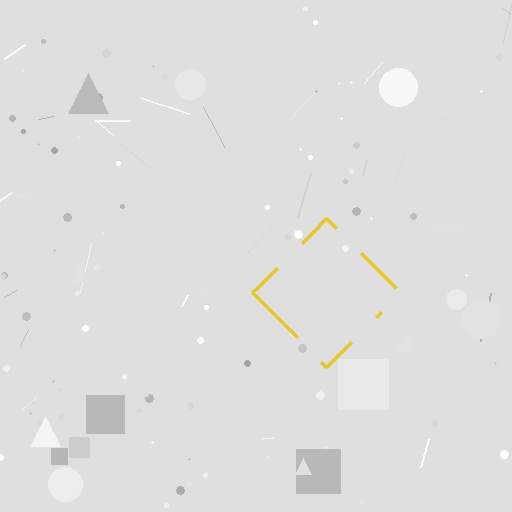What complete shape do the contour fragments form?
The contour fragments form a diamond.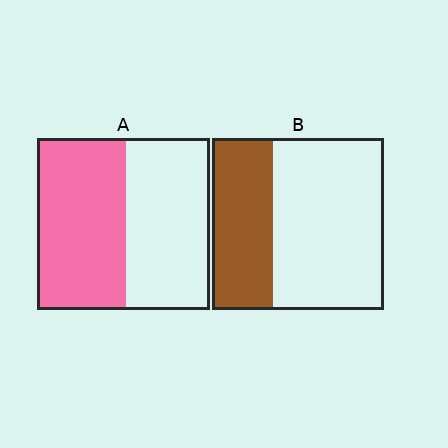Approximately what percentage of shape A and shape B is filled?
A is approximately 50% and B is approximately 35%.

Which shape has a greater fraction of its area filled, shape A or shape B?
Shape A.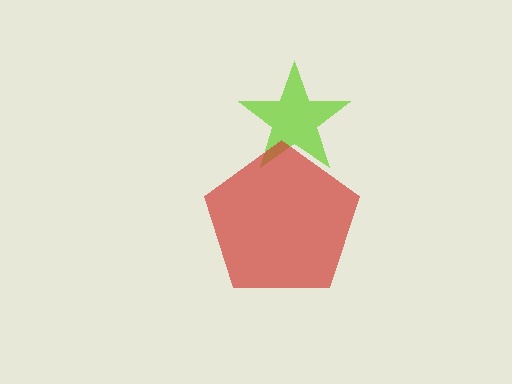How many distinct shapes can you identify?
There are 2 distinct shapes: a lime star, a red pentagon.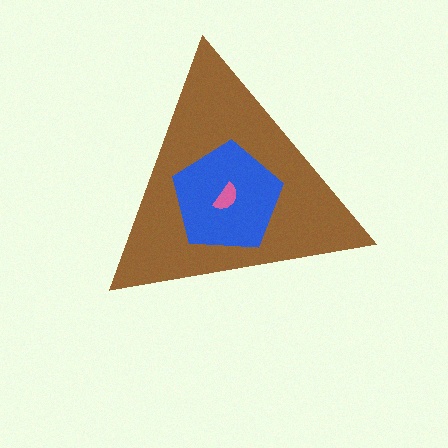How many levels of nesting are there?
3.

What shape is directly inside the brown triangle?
The blue pentagon.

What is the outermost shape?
The brown triangle.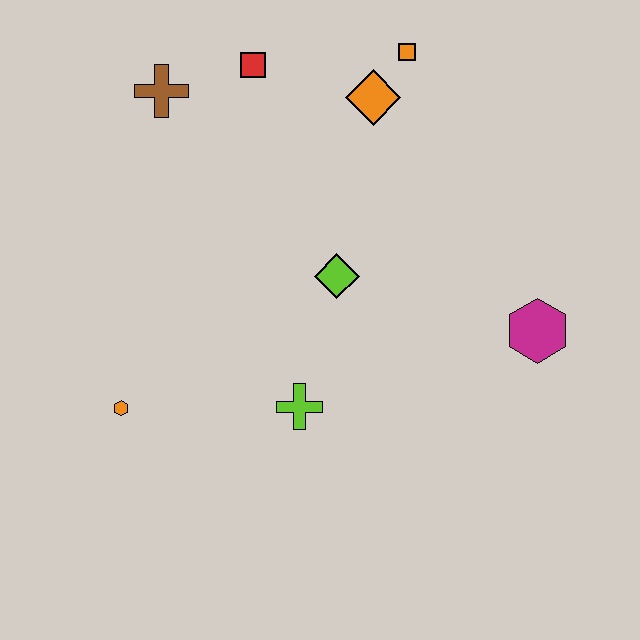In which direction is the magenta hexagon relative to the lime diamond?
The magenta hexagon is to the right of the lime diamond.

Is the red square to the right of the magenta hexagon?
No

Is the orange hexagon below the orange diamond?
Yes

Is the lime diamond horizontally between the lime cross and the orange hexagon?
No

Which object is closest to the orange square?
The orange diamond is closest to the orange square.